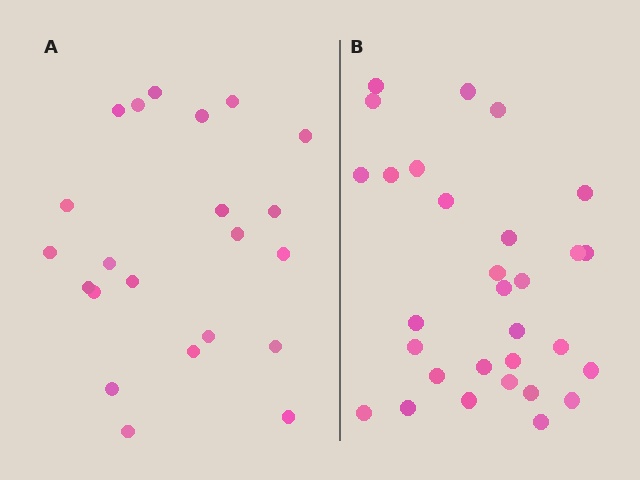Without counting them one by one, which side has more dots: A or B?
Region B (the right region) has more dots.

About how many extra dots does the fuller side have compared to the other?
Region B has roughly 8 or so more dots than region A.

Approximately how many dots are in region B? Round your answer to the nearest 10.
About 30 dots.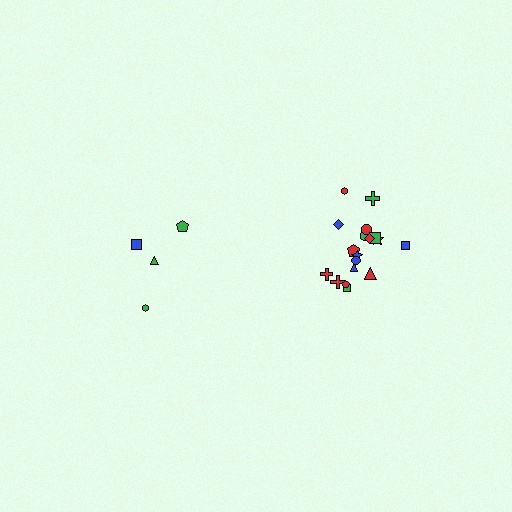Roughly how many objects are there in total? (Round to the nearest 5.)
Roughly 20 objects in total.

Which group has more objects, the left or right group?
The right group.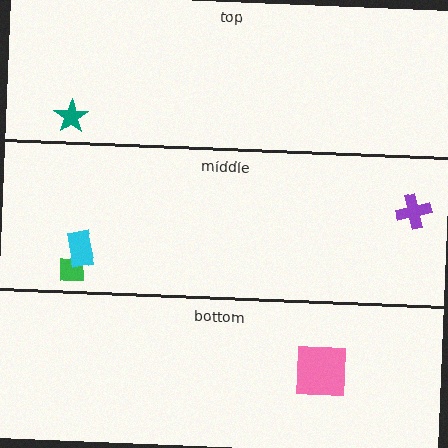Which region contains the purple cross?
The middle region.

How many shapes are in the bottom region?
1.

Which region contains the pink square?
The bottom region.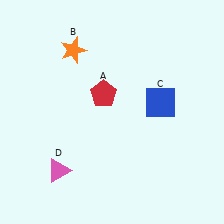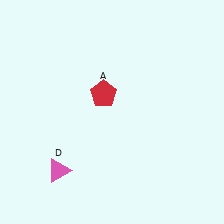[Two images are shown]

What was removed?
The orange star (B), the blue square (C) were removed in Image 2.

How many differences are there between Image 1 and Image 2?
There are 2 differences between the two images.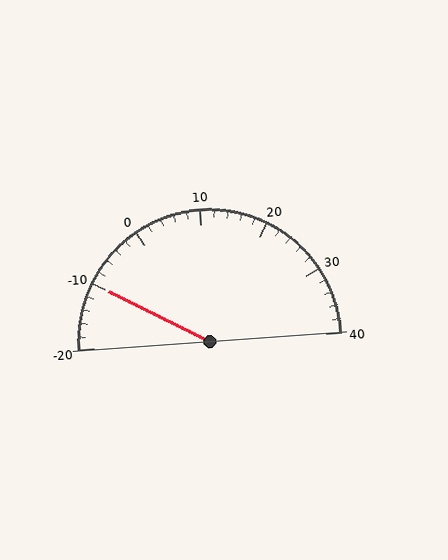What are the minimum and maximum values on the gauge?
The gauge ranges from -20 to 40.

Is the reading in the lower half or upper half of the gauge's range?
The reading is in the lower half of the range (-20 to 40).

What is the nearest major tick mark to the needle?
The nearest major tick mark is -10.